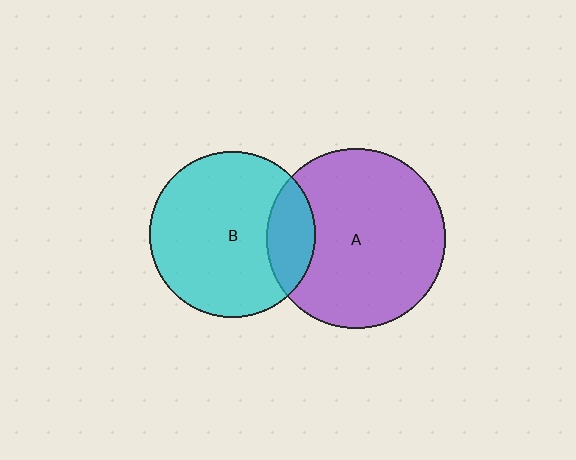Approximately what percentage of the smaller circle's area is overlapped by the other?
Approximately 20%.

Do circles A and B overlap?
Yes.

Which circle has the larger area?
Circle A (purple).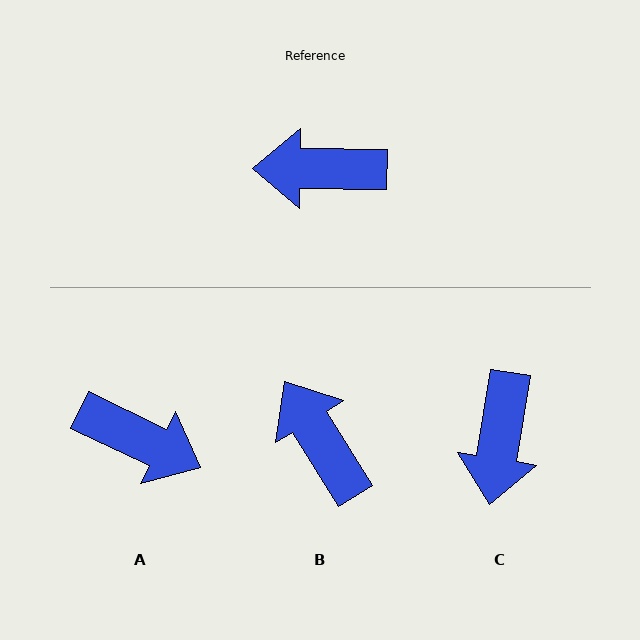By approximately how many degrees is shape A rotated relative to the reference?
Approximately 155 degrees counter-clockwise.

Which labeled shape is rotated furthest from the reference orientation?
A, about 155 degrees away.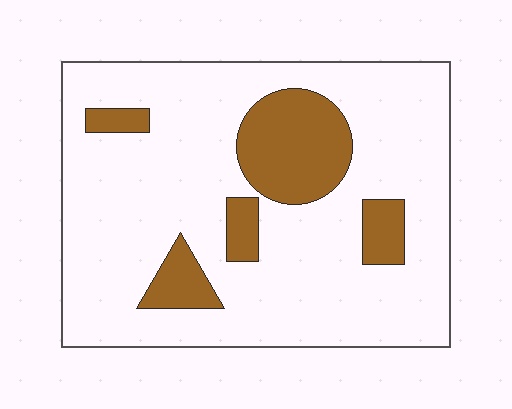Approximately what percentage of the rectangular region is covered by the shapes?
Approximately 20%.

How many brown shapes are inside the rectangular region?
5.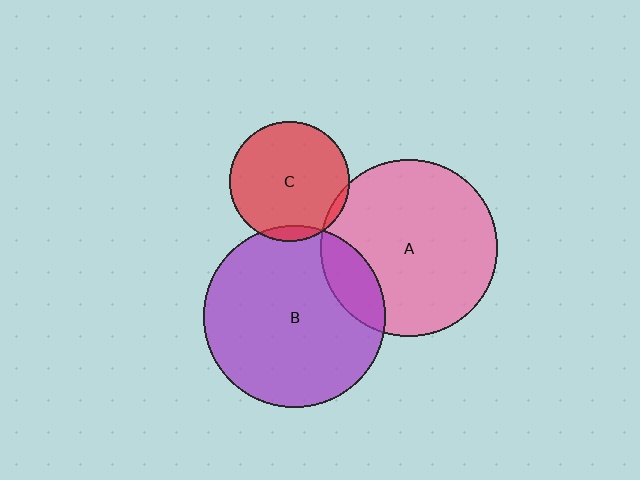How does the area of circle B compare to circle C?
Approximately 2.3 times.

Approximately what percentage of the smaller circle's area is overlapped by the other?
Approximately 5%.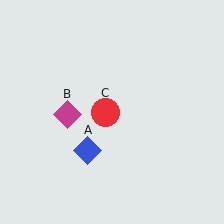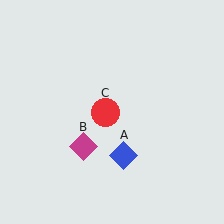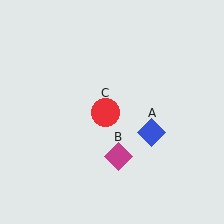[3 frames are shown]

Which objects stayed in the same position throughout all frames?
Red circle (object C) remained stationary.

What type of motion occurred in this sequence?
The blue diamond (object A), magenta diamond (object B) rotated counterclockwise around the center of the scene.